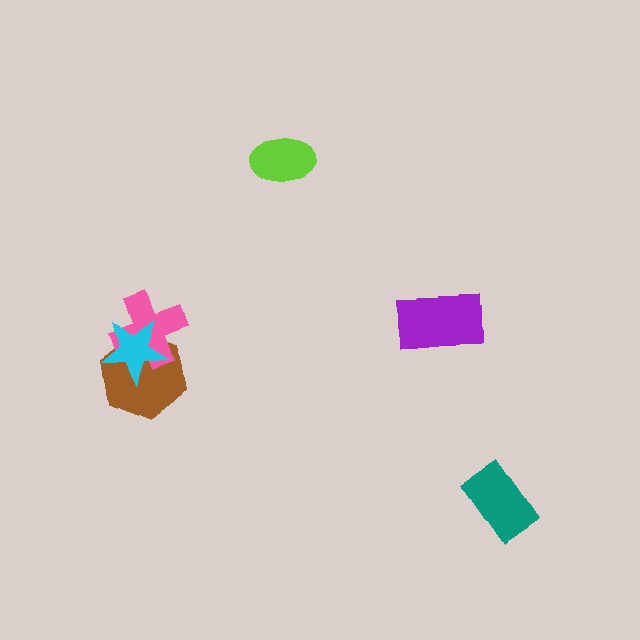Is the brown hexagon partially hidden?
Yes, it is partially covered by another shape.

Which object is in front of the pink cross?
The cyan star is in front of the pink cross.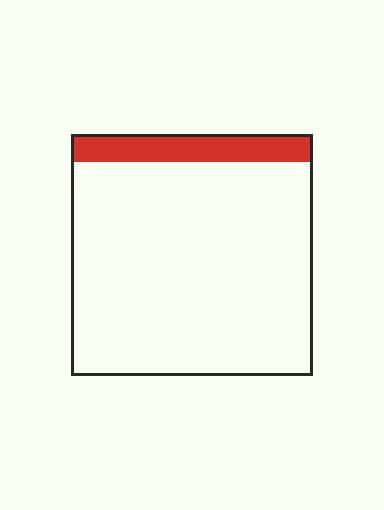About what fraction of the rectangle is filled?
About one eighth (1/8).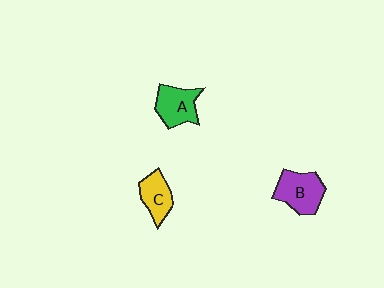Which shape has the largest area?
Shape B (purple).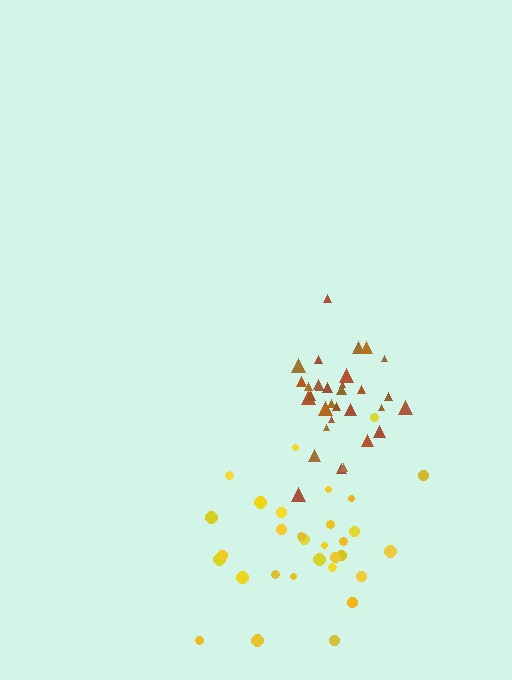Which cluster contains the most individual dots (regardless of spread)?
Brown (32).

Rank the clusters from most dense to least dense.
brown, yellow.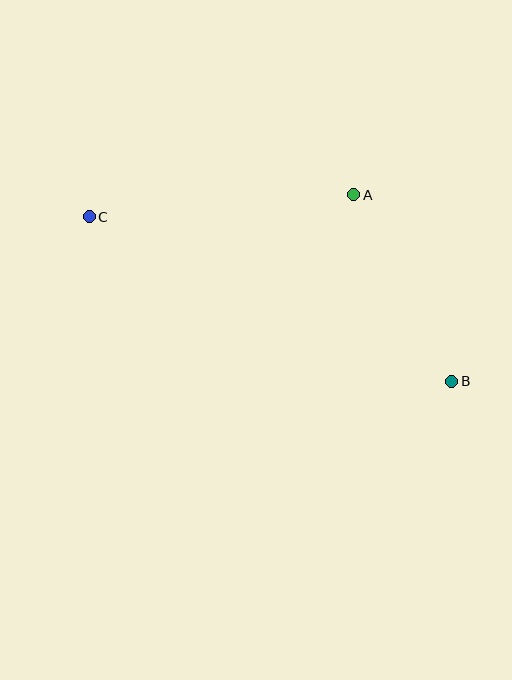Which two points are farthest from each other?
Points B and C are farthest from each other.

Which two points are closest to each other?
Points A and B are closest to each other.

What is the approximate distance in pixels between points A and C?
The distance between A and C is approximately 265 pixels.